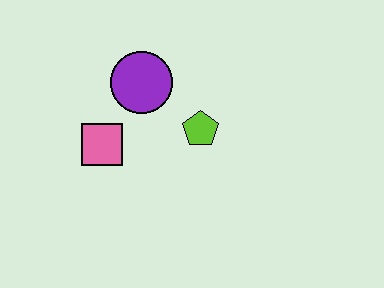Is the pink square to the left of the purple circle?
Yes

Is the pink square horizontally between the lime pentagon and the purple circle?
No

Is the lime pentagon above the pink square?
Yes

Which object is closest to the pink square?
The purple circle is closest to the pink square.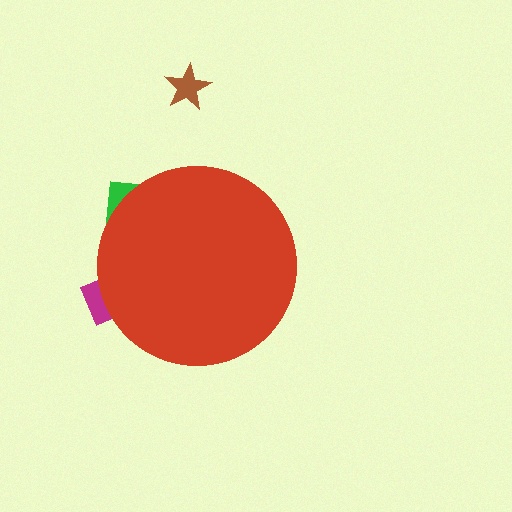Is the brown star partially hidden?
No, the brown star is fully visible.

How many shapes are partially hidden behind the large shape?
2 shapes are partially hidden.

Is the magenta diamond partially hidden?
Yes, the magenta diamond is partially hidden behind the red circle.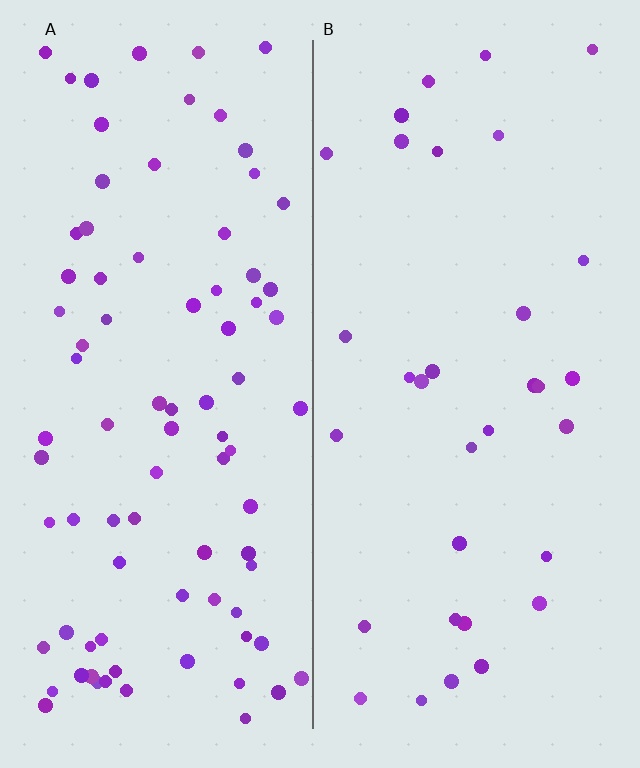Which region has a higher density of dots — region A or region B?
A (the left).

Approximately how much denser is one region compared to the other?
Approximately 2.6× — region A over region B.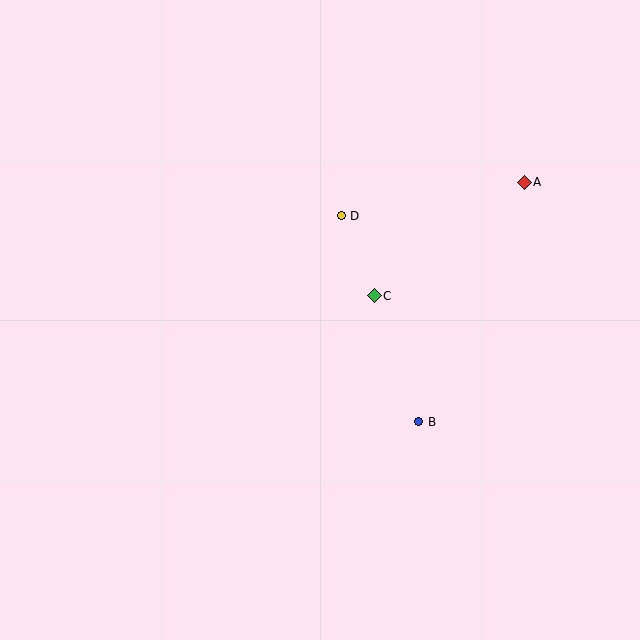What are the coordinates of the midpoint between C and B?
The midpoint between C and B is at (396, 359).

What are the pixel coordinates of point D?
Point D is at (341, 216).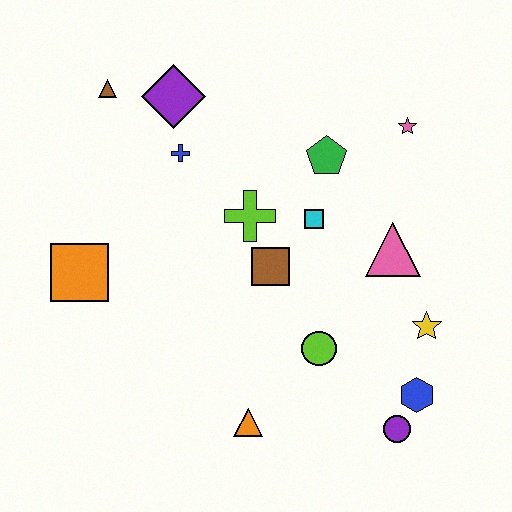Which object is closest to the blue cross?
The purple diamond is closest to the blue cross.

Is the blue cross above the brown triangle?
No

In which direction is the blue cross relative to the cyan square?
The blue cross is to the left of the cyan square.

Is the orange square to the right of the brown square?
No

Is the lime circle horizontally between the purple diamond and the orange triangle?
No